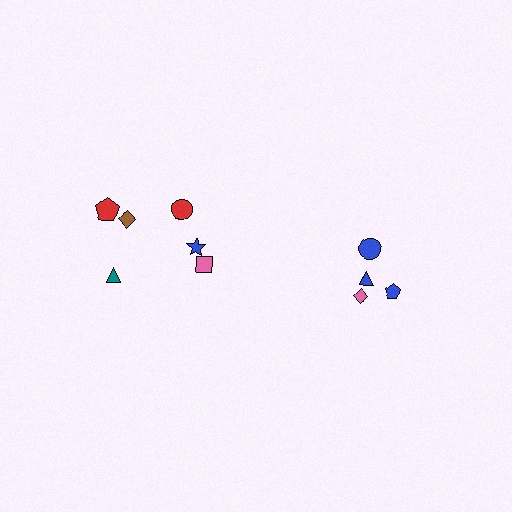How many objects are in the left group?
There are 6 objects.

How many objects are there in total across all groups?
There are 10 objects.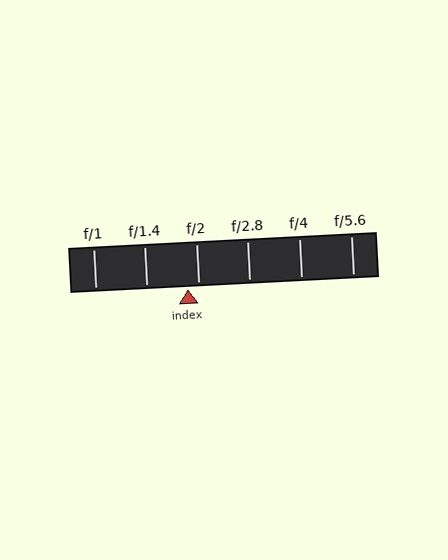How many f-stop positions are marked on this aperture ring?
There are 6 f-stop positions marked.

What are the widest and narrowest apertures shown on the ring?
The widest aperture shown is f/1 and the narrowest is f/5.6.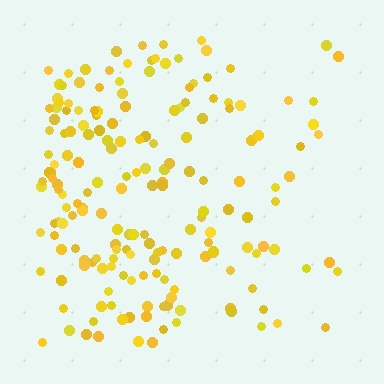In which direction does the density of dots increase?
From right to left, with the left side densest.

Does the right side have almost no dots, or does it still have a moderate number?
Still a moderate number, just noticeably fewer than the left.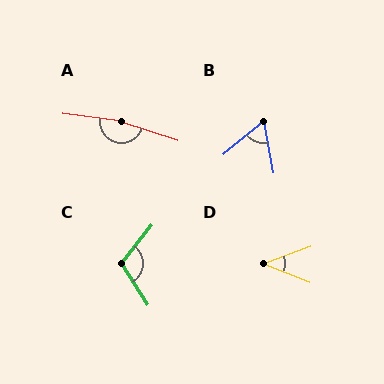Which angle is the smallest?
D, at approximately 42 degrees.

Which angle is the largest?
A, at approximately 169 degrees.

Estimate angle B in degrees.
Approximately 60 degrees.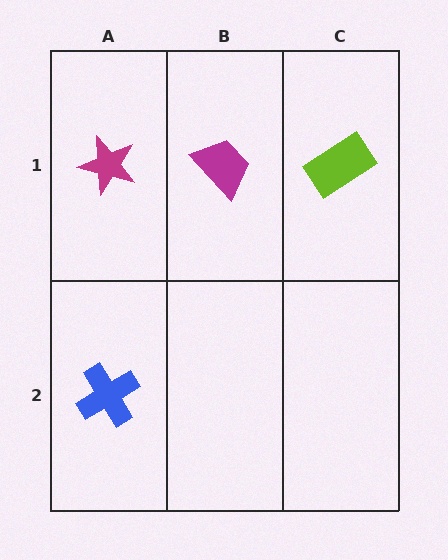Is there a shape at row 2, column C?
No, that cell is empty.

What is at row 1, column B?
A magenta trapezoid.